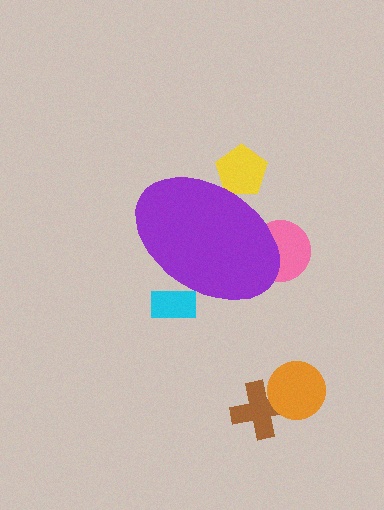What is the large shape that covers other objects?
A purple ellipse.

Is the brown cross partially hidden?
No, the brown cross is fully visible.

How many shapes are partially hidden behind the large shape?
3 shapes are partially hidden.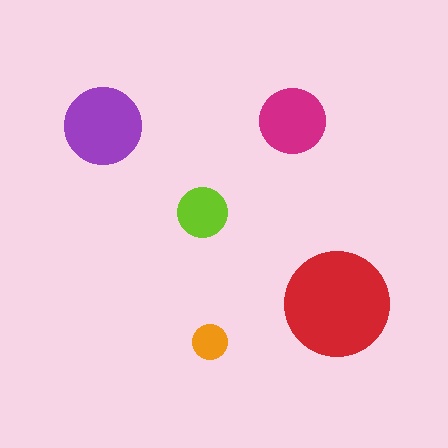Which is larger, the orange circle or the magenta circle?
The magenta one.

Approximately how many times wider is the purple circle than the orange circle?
About 2 times wider.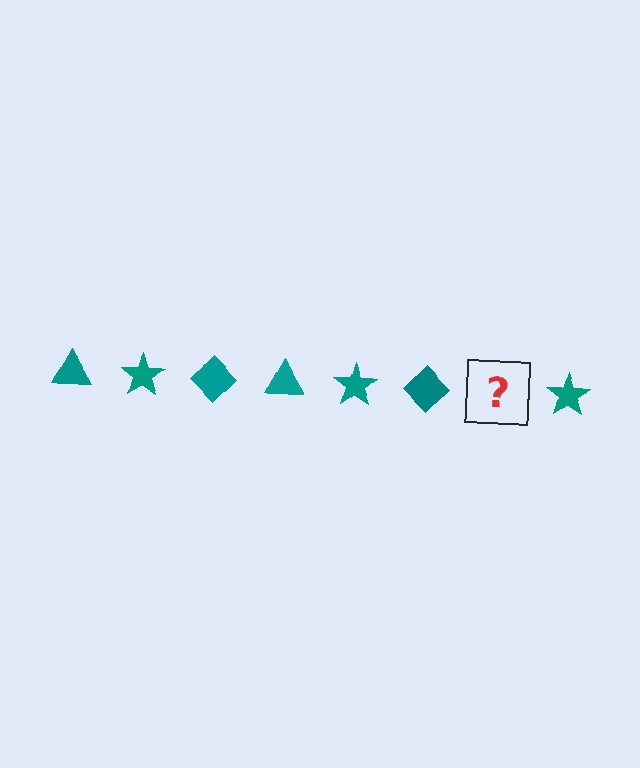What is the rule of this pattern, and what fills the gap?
The rule is that the pattern cycles through triangle, star, diamond shapes in teal. The gap should be filled with a teal triangle.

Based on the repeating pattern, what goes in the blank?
The blank should be a teal triangle.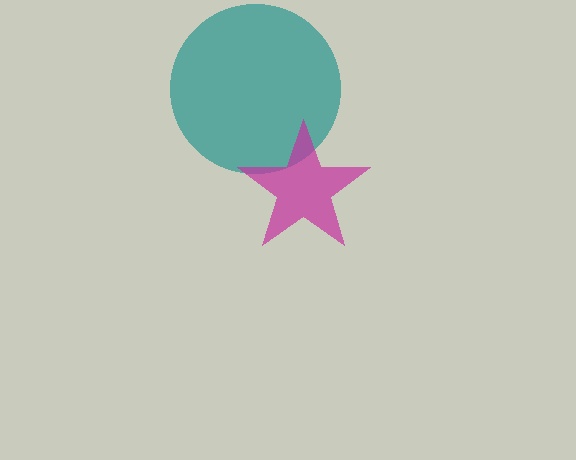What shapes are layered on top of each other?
The layered shapes are: a teal circle, a magenta star.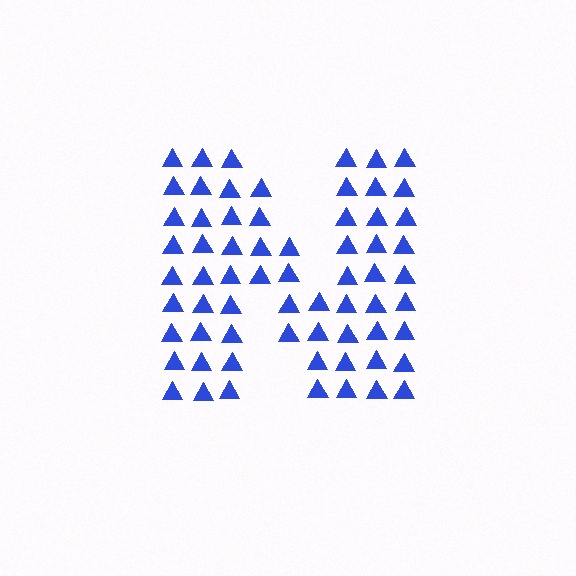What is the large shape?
The large shape is the letter N.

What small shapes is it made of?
It is made of small triangles.